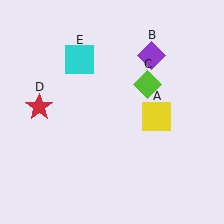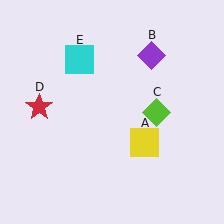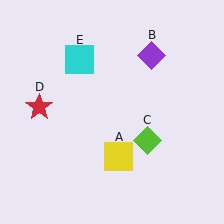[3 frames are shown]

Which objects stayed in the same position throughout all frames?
Purple diamond (object B) and red star (object D) and cyan square (object E) remained stationary.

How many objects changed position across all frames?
2 objects changed position: yellow square (object A), lime diamond (object C).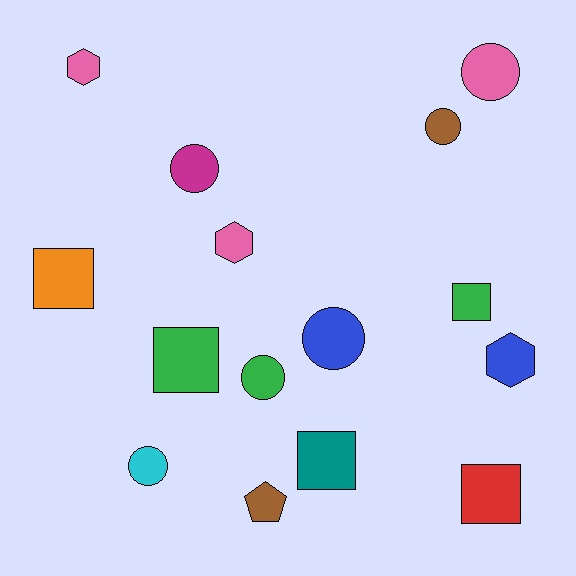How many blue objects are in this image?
There are 2 blue objects.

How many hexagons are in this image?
There are 3 hexagons.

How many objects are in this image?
There are 15 objects.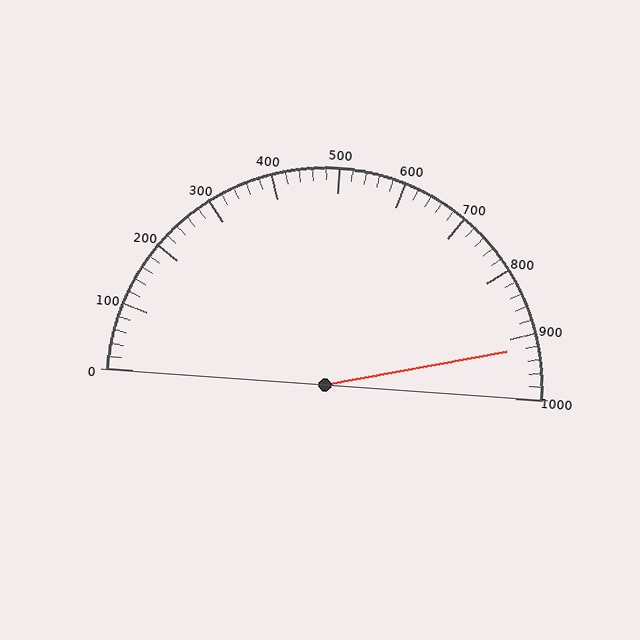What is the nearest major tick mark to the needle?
The nearest major tick mark is 900.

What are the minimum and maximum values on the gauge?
The gauge ranges from 0 to 1000.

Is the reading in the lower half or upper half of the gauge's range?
The reading is in the upper half of the range (0 to 1000).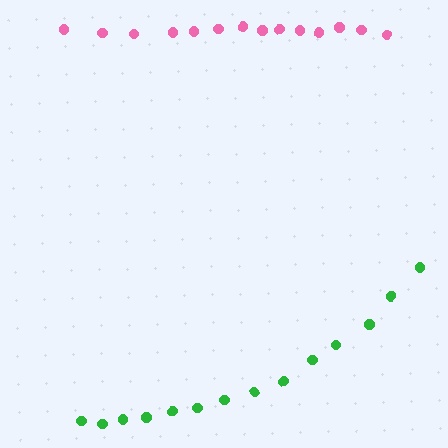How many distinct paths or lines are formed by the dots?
There are 2 distinct paths.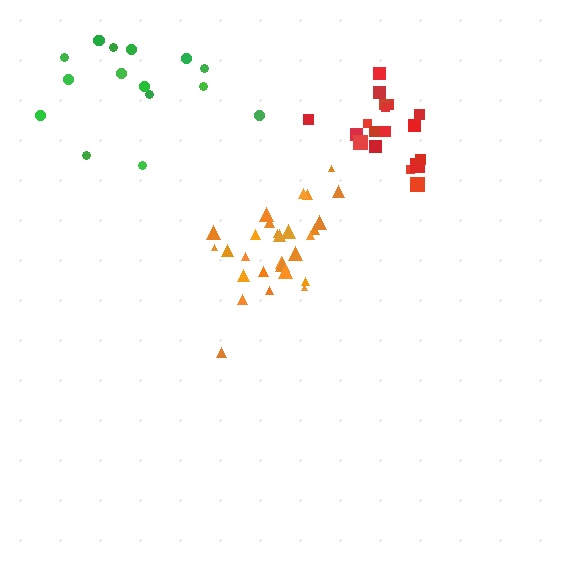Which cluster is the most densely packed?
Red.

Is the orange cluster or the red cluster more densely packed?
Red.